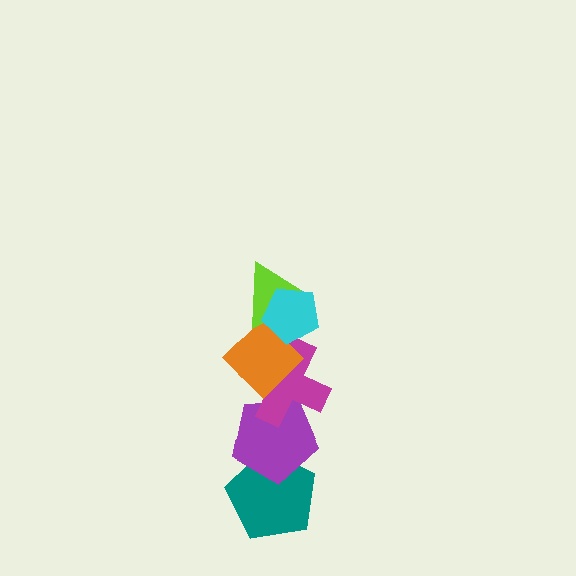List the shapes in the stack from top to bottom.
From top to bottom: the cyan pentagon, the lime triangle, the orange diamond, the magenta cross, the purple pentagon, the teal pentagon.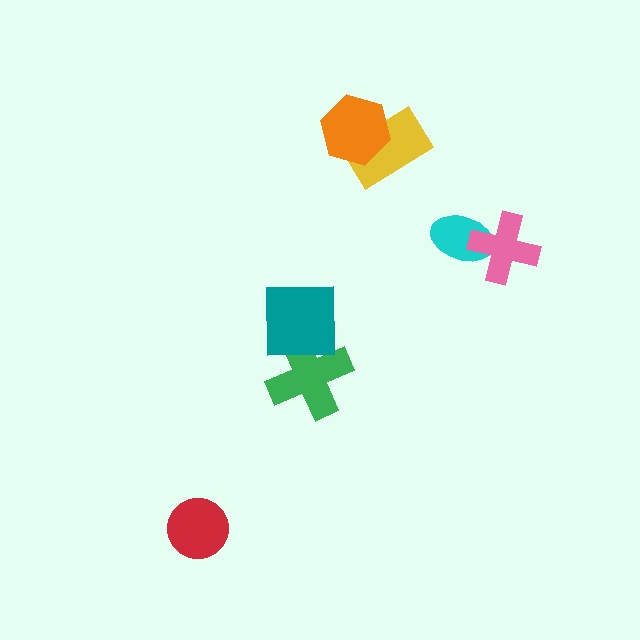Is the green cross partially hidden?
Yes, it is partially covered by another shape.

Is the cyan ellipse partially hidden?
Yes, it is partially covered by another shape.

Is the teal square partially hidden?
No, no other shape covers it.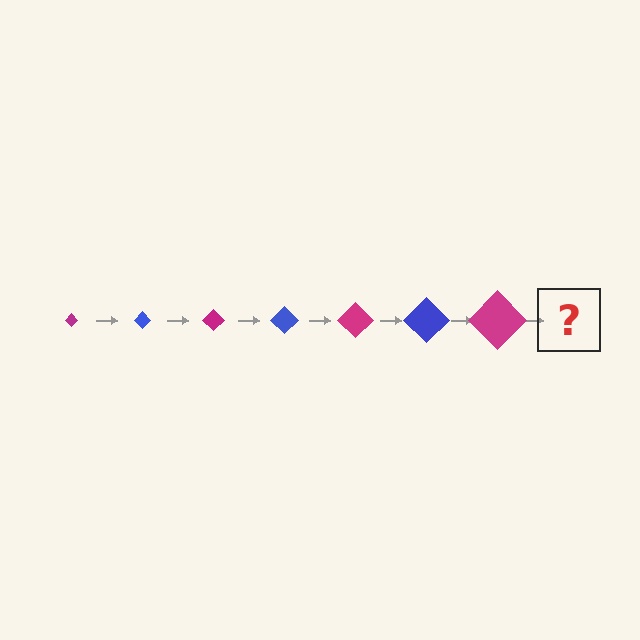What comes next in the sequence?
The next element should be a blue diamond, larger than the previous one.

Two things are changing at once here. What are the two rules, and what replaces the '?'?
The two rules are that the diamond grows larger each step and the color cycles through magenta and blue. The '?' should be a blue diamond, larger than the previous one.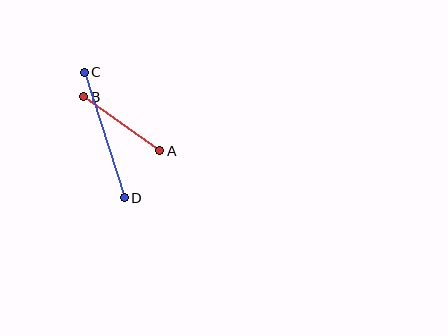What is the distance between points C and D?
The distance is approximately 132 pixels.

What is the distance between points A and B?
The distance is approximately 93 pixels.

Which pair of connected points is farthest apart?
Points C and D are farthest apart.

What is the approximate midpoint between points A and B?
The midpoint is at approximately (122, 124) pixels.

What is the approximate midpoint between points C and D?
The midpoint is at approximately (104, 135) pixels.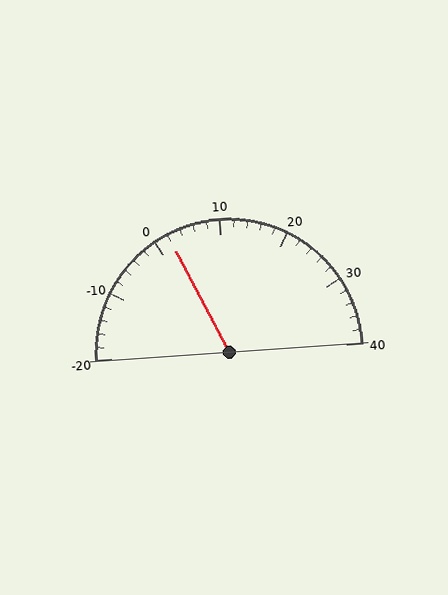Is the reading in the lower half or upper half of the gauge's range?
The reading is in the lower half of the range (-20 to 40).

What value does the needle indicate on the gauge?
The needle indicates approximately 2.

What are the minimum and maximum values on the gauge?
The gauge ranges from -20 to 40.